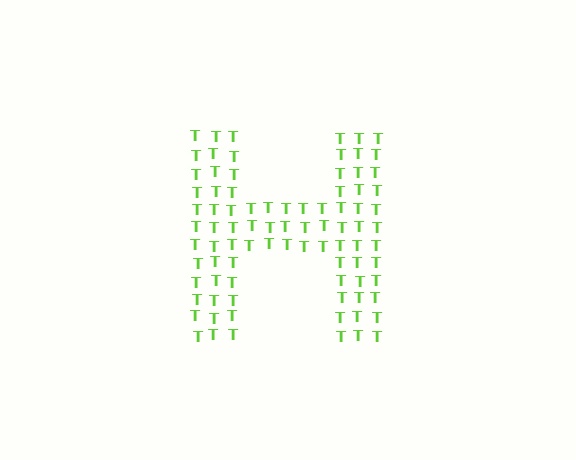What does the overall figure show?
The overall figure shows the letter H.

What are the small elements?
The small elements are letter T's.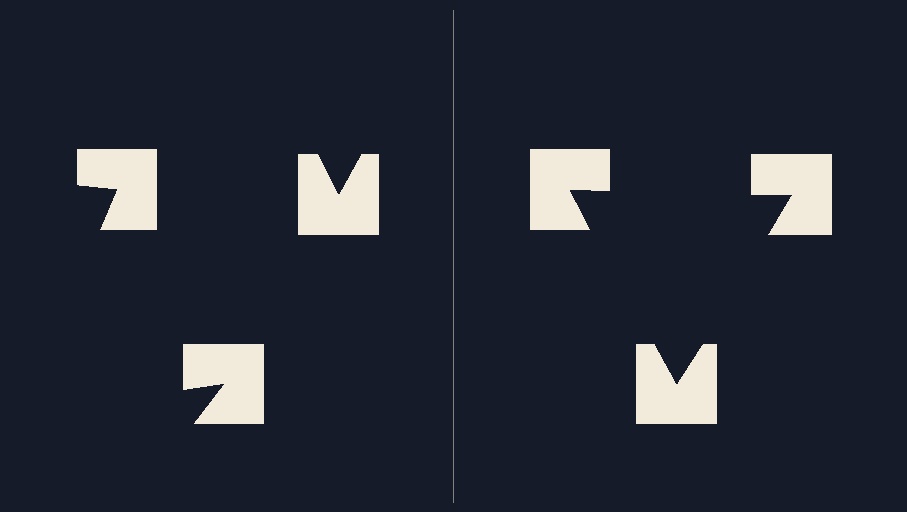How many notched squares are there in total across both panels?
6 — 3 on each side.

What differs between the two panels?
The notched squares are positioned identically on both sides; only the wedge orientations differ. On the right they align to a triangle; on the left they are misaligned.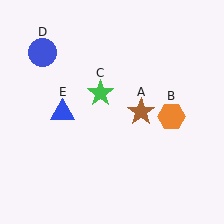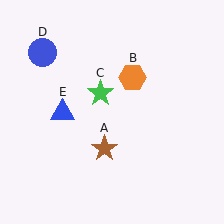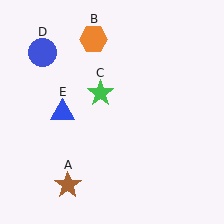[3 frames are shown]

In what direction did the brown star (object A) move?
The brown star (object A) moved down and to the left.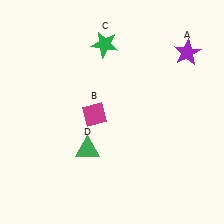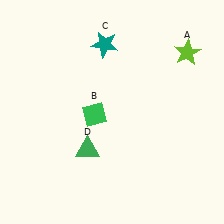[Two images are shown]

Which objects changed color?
A changed from purple to lime. B changed from magenta to green. C changed from green to teal.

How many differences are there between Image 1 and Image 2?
There are 3 differences between the two images.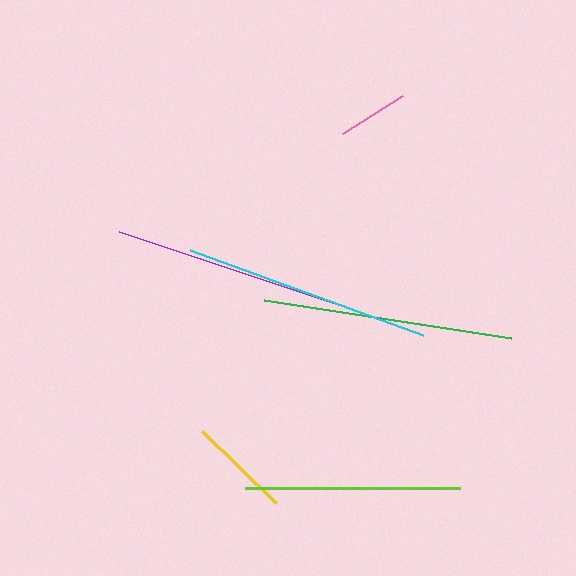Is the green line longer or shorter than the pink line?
The green line is longer than the pink line.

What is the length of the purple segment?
The purple segment is approximately 278 pixels long.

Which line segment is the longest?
The purple line is the longest at approximately 278 pixels.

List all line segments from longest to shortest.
From longest to shortest: purple, green, cyan, lime, yellow, pink.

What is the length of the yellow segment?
The yellow segment is approximately 103 pixels long.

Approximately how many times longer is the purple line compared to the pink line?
The purple line is approximately 3.9 times the length of the pink line.